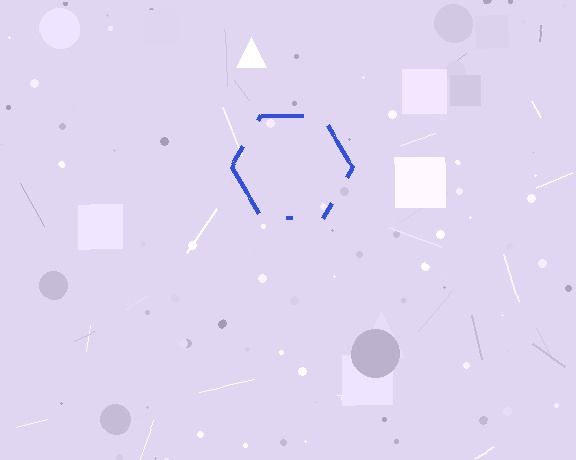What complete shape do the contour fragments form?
The contour fragments form a hexagon.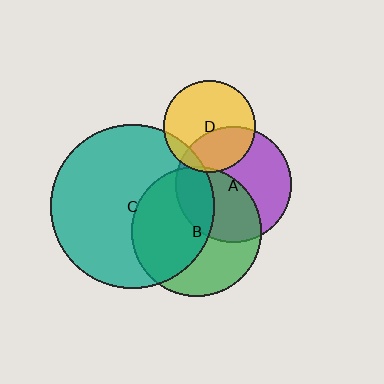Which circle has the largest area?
Circle C (teal).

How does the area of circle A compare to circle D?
Approximately 1.6 times.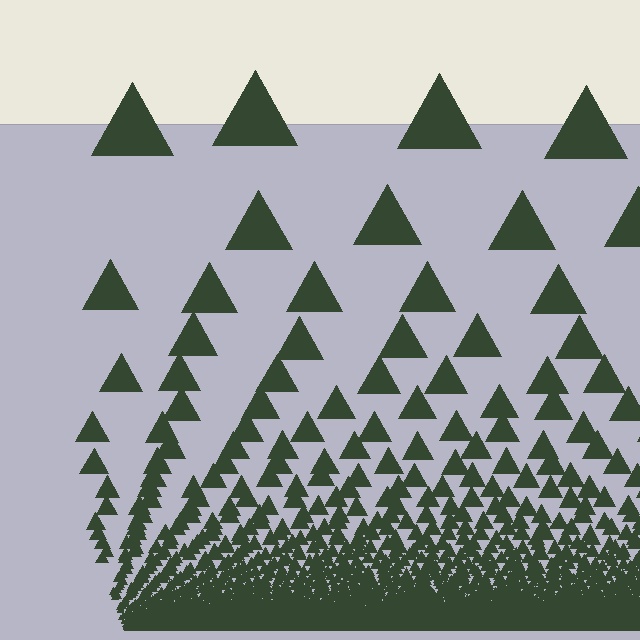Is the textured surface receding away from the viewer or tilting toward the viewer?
The surface appears to tilt toward the viewer. Texture elements get larger and sparser toward the top.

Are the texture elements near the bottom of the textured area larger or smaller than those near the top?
Smaller. The gradient is inverted — elements near the bottom are smaller and denser.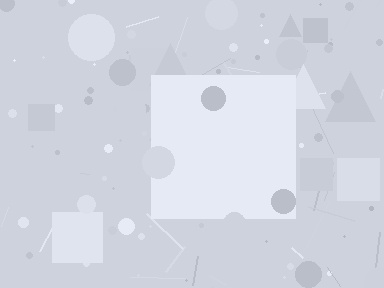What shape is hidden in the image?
A square is hidden in the image.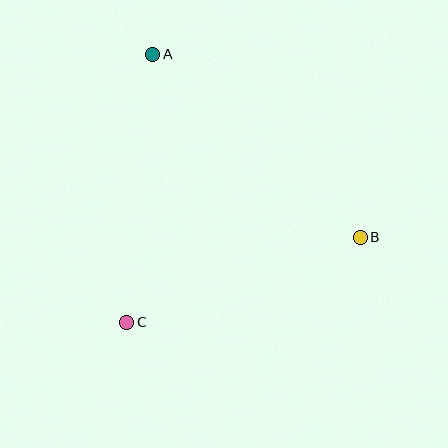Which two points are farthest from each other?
Points A and B are farthest from each other.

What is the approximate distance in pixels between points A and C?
The distance between A and C is approximately 269 pixels.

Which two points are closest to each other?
Points B and C are closest to each other.